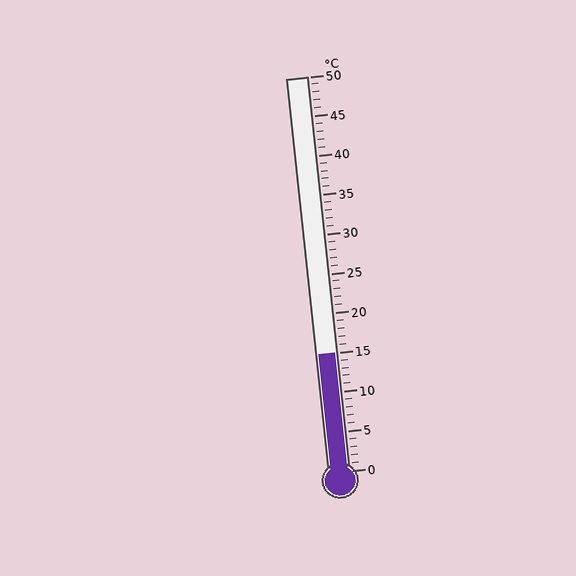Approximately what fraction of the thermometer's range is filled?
The thermometer is filled to approximately 30% of its range.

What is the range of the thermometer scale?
The thermometer scale ranges from 0°C to 50°C.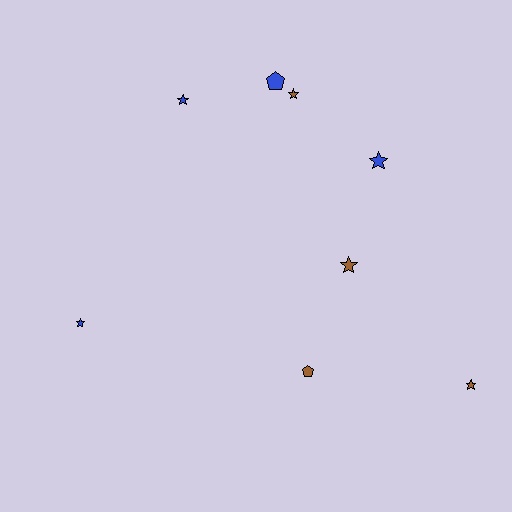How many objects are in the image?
There are 8 objects.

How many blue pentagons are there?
There is 1 blue pentagon.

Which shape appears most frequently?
Star, with 6 objects.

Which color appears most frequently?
Brown, with 4 objects.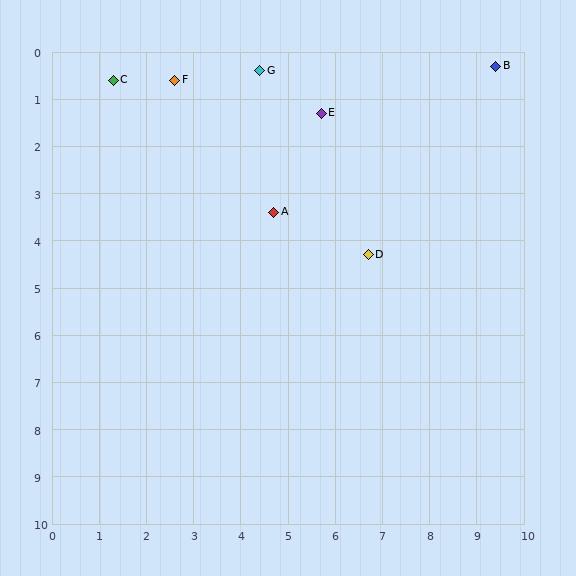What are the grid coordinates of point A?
Point A is at approximately (4.7, 3.4).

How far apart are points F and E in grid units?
Points F and E are about 3.2 grid units apart.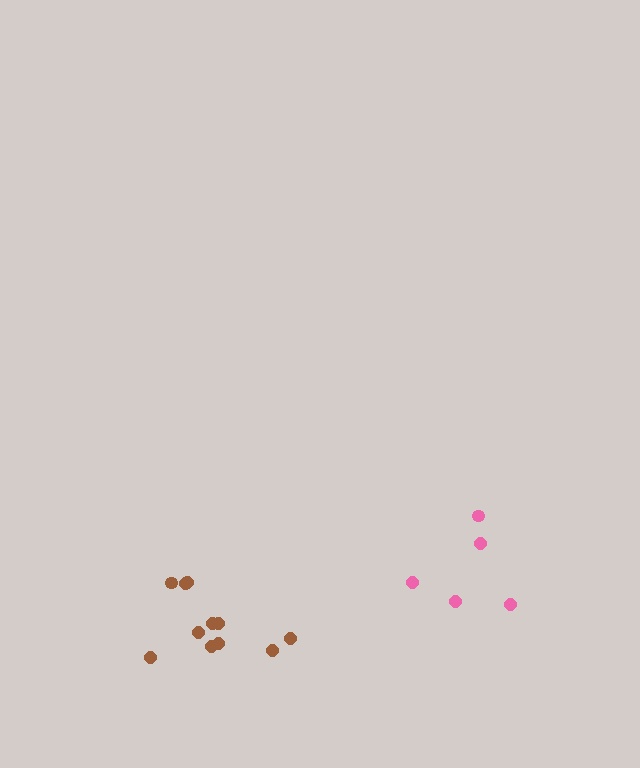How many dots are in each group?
Group 1: 5 dots, Group 2: 11 dots (16 total).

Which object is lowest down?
The brown cluster is bottommost.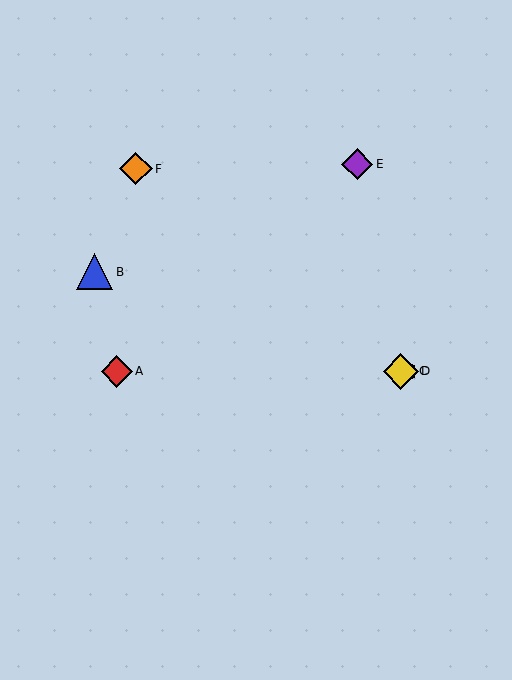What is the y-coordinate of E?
Object E is at y≈164.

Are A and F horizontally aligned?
No, A is at y≈371 and F is at y≈169.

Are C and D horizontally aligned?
Yes, both are at y≈371.